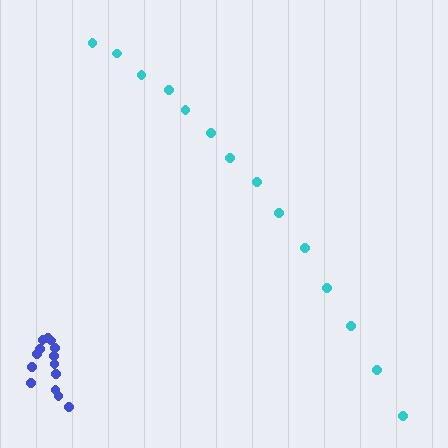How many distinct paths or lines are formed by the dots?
There are 2 distinct paths.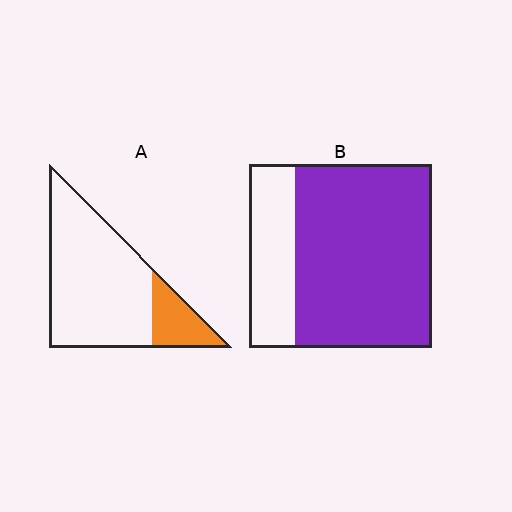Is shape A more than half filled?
No.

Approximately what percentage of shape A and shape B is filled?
A is approximately 20% and B is approximately 75%.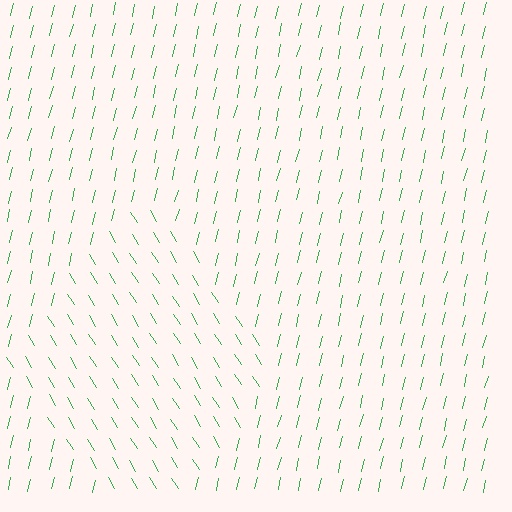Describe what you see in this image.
The image is filled with small green line segments. A diamond region in the image has lines oriented differently from the surrounding lines, creating a visible texture boundary.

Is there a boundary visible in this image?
Yes, there is a texture boundary formed by a change in line orientation.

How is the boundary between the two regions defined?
The boundary is defined purely by a change in line orientation (approximately 45 degrees difference). All lines are the same color and thickness.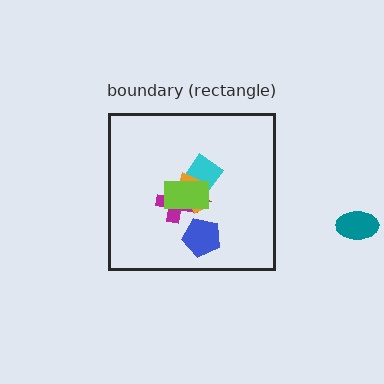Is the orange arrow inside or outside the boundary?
Inside.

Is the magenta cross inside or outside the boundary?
Inside.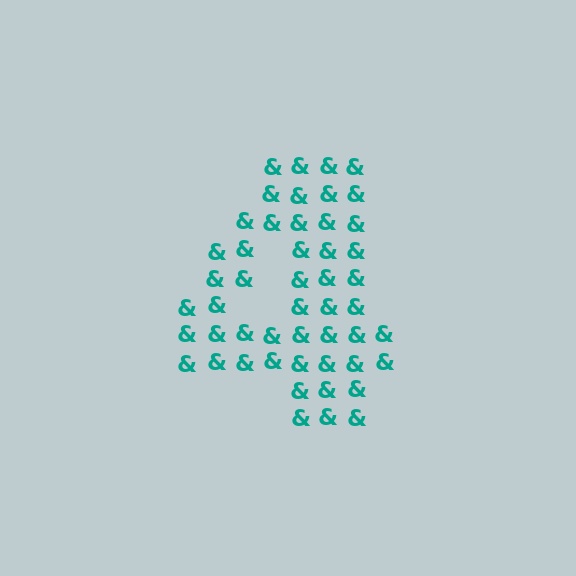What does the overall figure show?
The overall figure shows the digit 4.